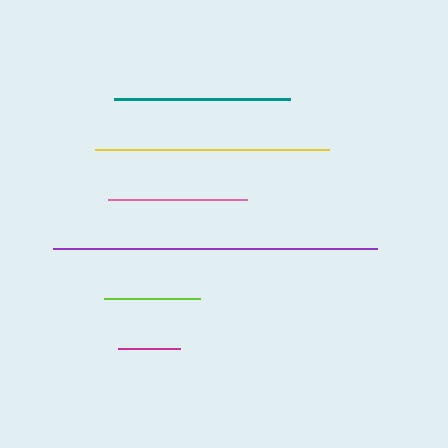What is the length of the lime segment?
The lime segment is approximately 96 pixels long.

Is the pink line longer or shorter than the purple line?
The purple line is longer than the pink line.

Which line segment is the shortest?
The magenta line is the shortest at approximately 62 pixels.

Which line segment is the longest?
The purple line is the longest at approximately 324 pixels.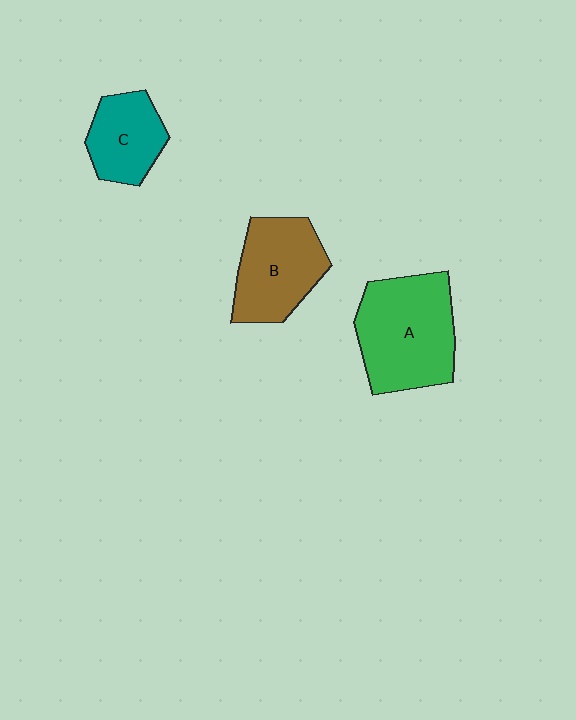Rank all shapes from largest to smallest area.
From largest to smallest: A (green), B (brown), C (teal).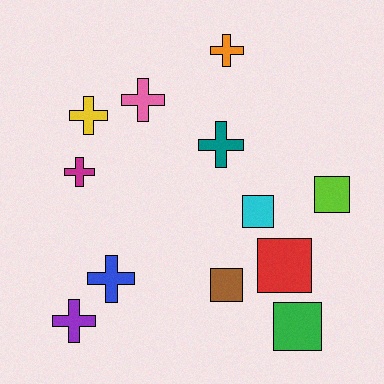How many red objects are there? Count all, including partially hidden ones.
There is 1 red object.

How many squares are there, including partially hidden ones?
There are 5 squares.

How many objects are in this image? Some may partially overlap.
There are 12 objects.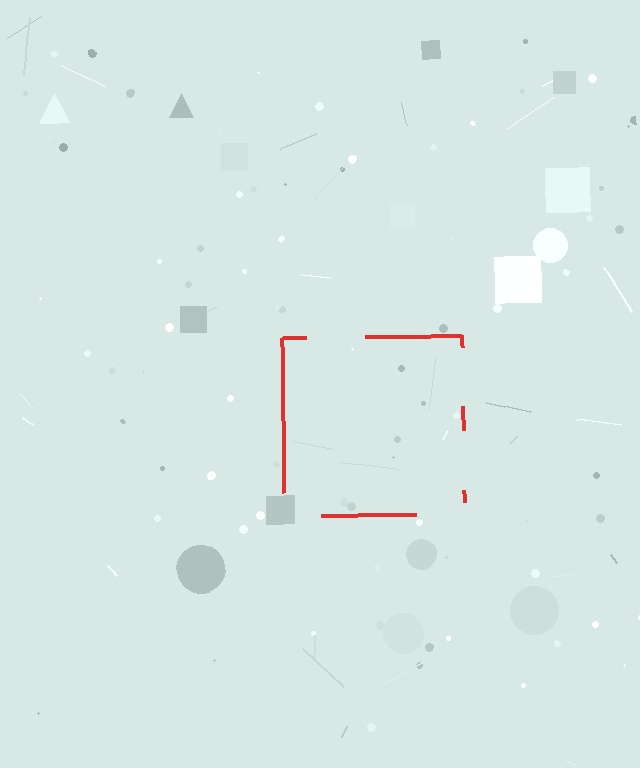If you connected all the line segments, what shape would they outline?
They would outline a square.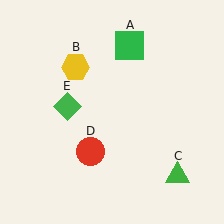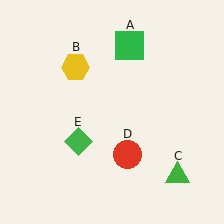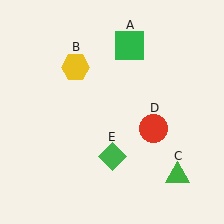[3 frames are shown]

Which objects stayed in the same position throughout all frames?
Green square (object A) and yellow hexagon (object B) and green triangle (object C) remained stationary.